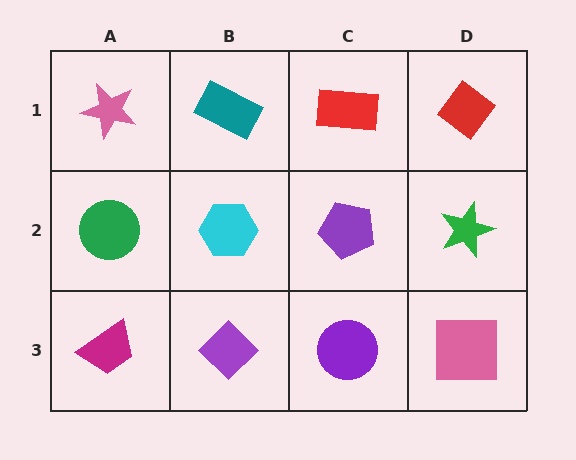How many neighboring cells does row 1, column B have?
3.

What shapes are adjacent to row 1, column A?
A green circle (row 2, column A), a teal rectangle (row 1, column B).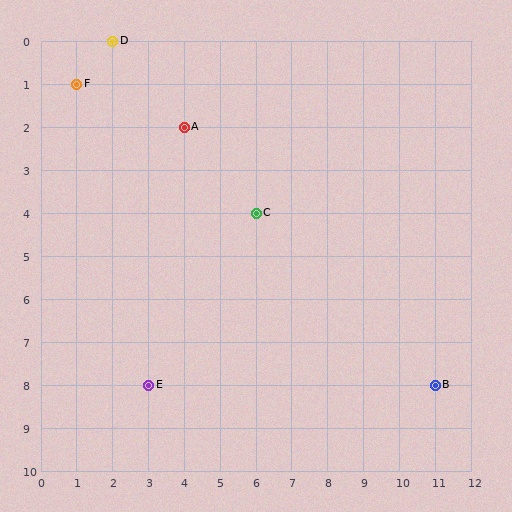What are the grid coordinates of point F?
Point F is at grid coordinates (1, 1).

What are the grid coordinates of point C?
Point C is at grid coordinates (6, 4).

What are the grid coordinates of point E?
Point E is at grid coordinates (3, 8).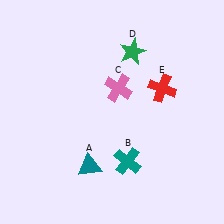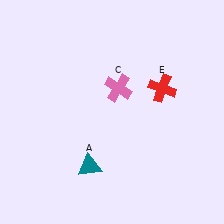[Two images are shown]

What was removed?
The green star (D), the teal cross (B) were removed in Image 2.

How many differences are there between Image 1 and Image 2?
There are 2 differences between the two images.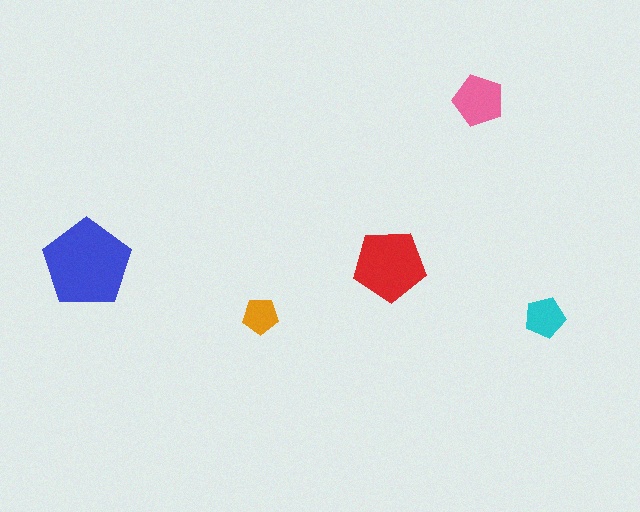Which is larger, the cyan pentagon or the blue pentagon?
The blue one.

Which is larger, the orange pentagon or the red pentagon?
The red one.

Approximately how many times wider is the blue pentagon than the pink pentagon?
About 1.5 times wider.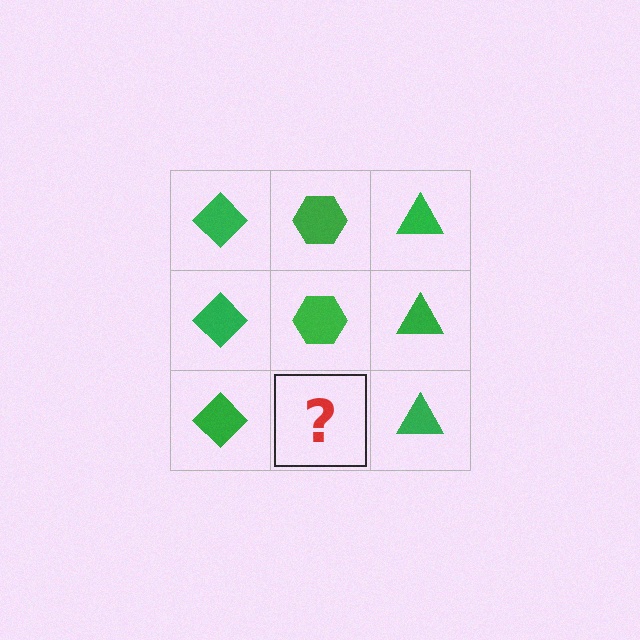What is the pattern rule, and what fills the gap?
The rule is that each column has a consistent shape. The gap should be filled with a green hexagon.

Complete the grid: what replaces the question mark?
The question mark should be replaced with a green hexagon.